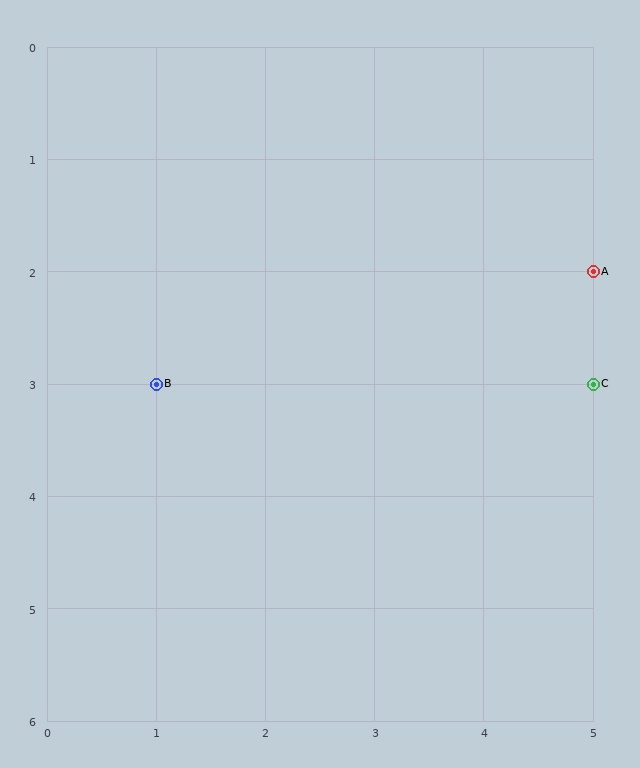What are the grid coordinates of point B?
Point B is at grid coordinates (1, 3).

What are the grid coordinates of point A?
Point A is at grid coordinates (5, 2).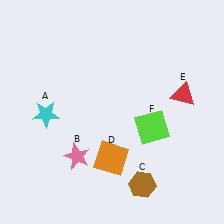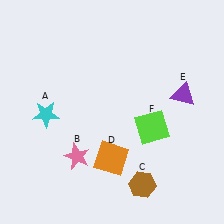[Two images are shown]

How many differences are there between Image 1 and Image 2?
There is 1 difference between the two images.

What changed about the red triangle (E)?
In Image 1, E is red. In Image 2, it changed to purple.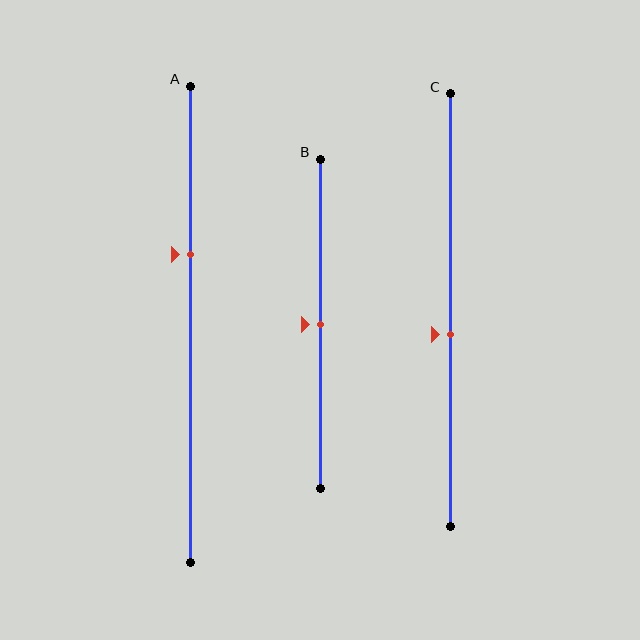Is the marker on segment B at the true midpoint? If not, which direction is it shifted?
Yes, the marker on segment B is at the true midpoint.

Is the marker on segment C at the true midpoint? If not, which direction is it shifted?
No, the marker on segment C is shifted downward by about 6% of the segment length.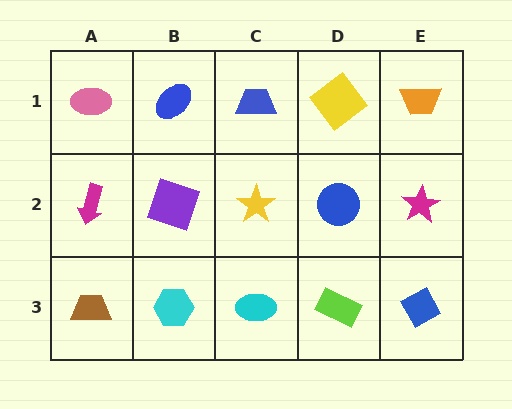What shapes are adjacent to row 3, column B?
A purple square (row 2, column B), a brown trapezoid (row 3, column A), a cyan ellipse (row 3, column C).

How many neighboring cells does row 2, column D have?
4.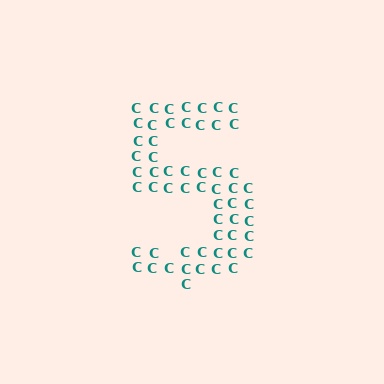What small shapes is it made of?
It is made of small letter C's.